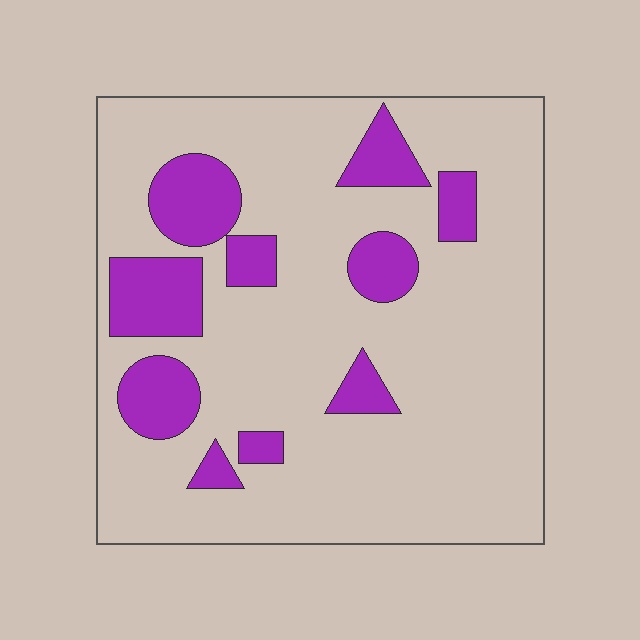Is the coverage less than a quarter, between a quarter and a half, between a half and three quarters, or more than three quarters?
Less than a quarter.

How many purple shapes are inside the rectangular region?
10.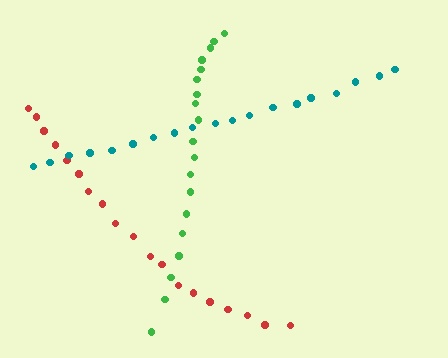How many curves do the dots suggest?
There are 3 distinct paths.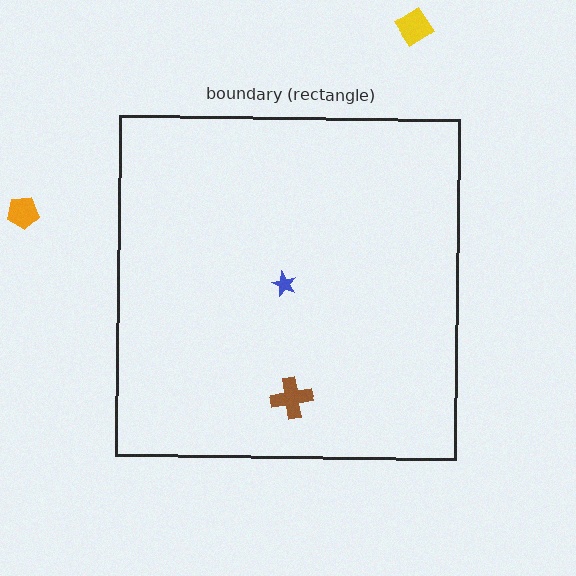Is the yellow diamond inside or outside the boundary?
Outside.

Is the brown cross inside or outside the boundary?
Inside.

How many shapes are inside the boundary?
2 inside, 2 outside.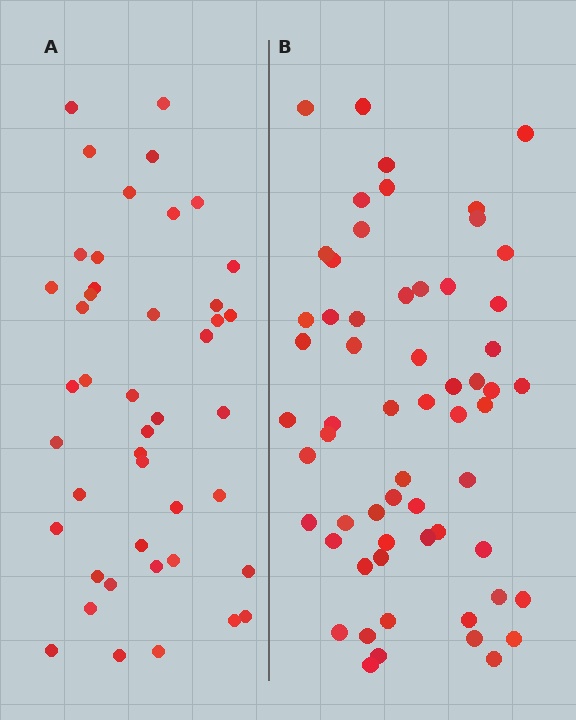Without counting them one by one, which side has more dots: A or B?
Region B (the right region) has more dots.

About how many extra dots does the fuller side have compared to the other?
Region B has approximately 15 more dots than region A.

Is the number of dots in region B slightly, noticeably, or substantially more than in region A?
Region B has noticeably more, but not dramatically so. The ratio is roughly 1.4 to 1.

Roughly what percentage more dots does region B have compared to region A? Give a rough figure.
About 35% more.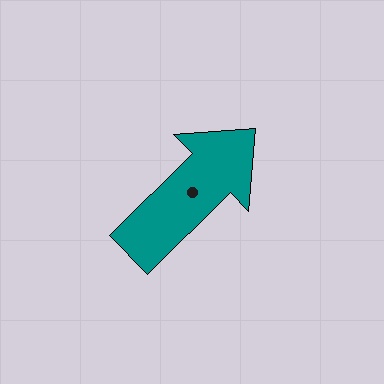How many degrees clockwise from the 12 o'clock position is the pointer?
Approximately 45 degrees.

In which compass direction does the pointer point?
Northeast.